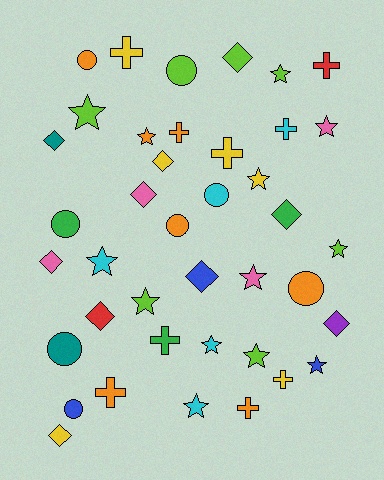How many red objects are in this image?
There are 2 red objects.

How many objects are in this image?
There are 40 objects.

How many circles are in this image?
There are 8 circles.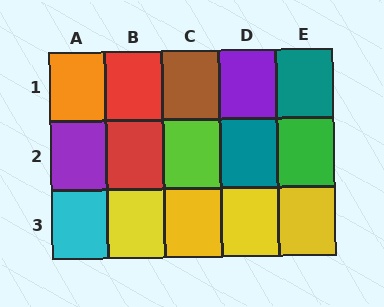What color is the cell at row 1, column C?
Brown.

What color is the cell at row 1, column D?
Purple.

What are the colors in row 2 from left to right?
Purple, red, lime, teal, green.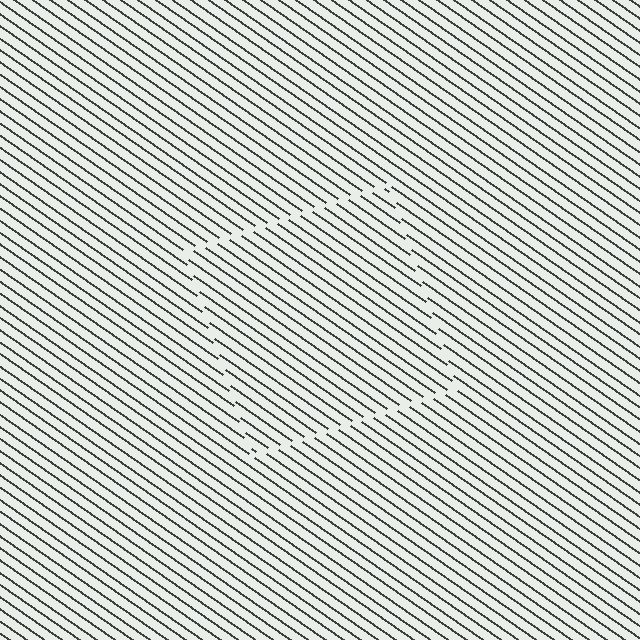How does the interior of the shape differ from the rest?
The interior of the shape contains the same grating, shifted by half a period — the contour is defined by the phase discontinuity where line-ends from the inner and outer gratings abut.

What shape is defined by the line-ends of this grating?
An illusory square. The interior of the shape contains the same grating, shifted by half a period — the contour is defined by the phase discontinuity where line-ends from the inner and outer gratings abut.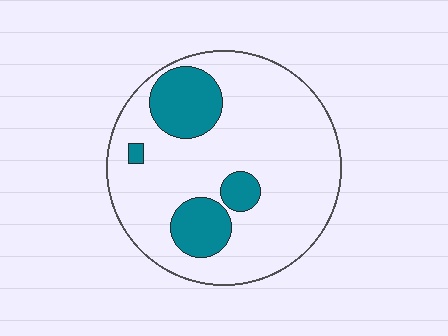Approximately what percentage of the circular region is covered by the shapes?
Approximately 20%.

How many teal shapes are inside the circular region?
4.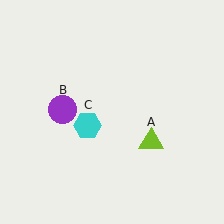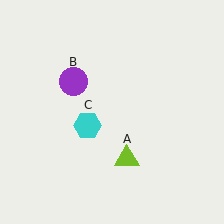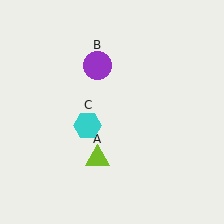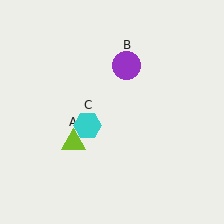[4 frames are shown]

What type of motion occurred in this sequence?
The lime triangle (object A), purple circle (object B) rotated clockwise around the center of the scene.